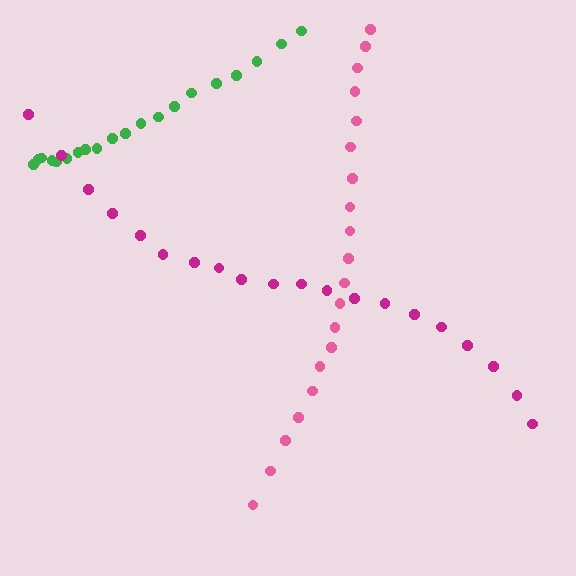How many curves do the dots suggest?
There are 3 distinct paths.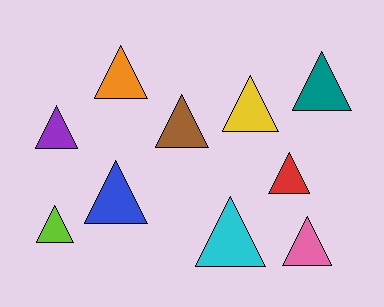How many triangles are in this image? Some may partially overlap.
There are 10 triangles.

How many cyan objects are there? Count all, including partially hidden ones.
There is 1 cyan object.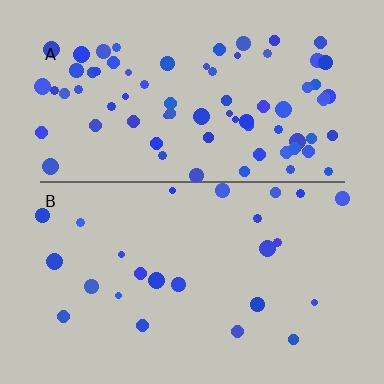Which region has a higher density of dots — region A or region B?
A (the top).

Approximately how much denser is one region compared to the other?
Approximately 3.1× — region A over region B.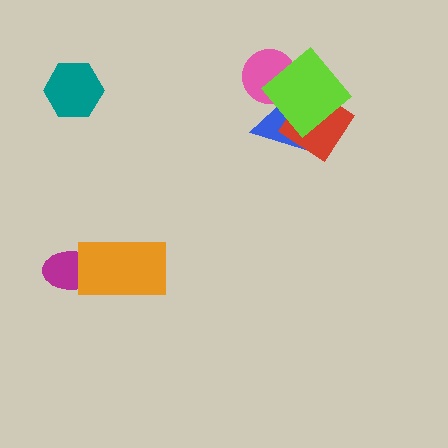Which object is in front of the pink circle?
The lime diamond is in front of the pink circle.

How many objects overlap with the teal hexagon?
0 objects overlap with the teal hexagon.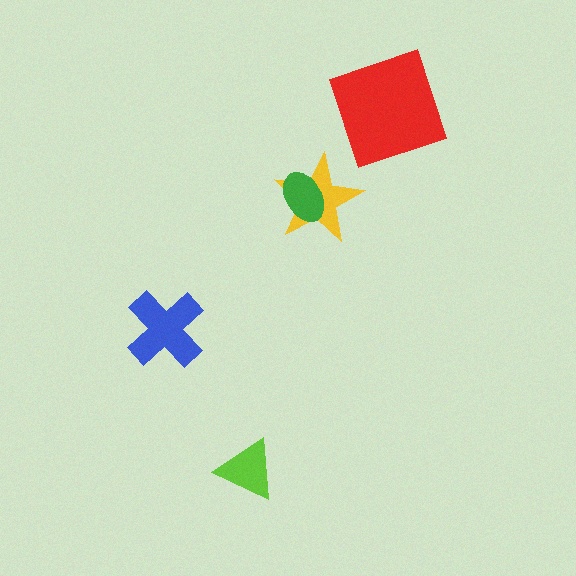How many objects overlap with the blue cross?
0 objects overlap with the blue cross.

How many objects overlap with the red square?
0 objects overlap with the red square.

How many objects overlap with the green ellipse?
1 object overlaps with the green ellipse.